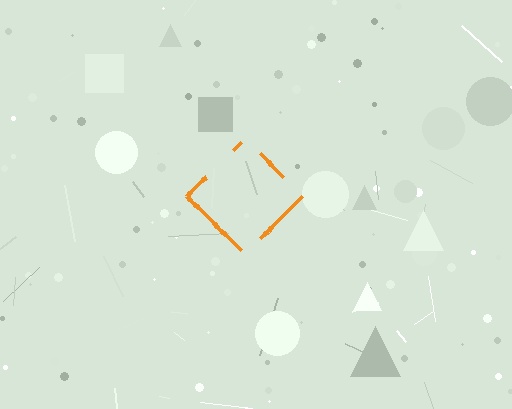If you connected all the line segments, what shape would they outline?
They would outline a diamond.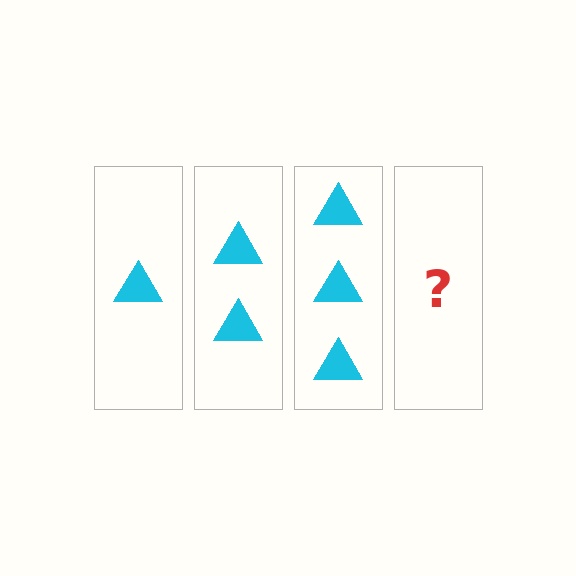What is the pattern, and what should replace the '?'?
The pattern is that each step adds one more triangle. The '?' should be 4 triangles.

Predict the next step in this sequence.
The next step is 4 triangles.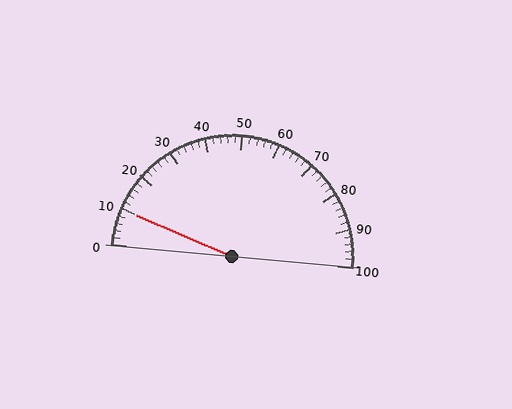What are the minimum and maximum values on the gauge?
The gauge ranges from 0 to 100.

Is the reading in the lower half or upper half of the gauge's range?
The reading is in the lower half of the range (0 to 100).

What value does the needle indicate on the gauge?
The needle indicates approximately 10.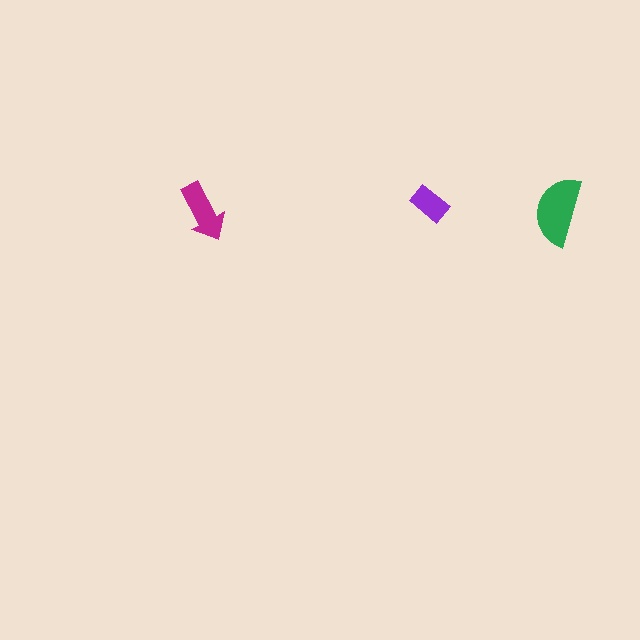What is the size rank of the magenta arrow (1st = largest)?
2nd.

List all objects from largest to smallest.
The green semicircle, the magenta arrow, the purple rectangle.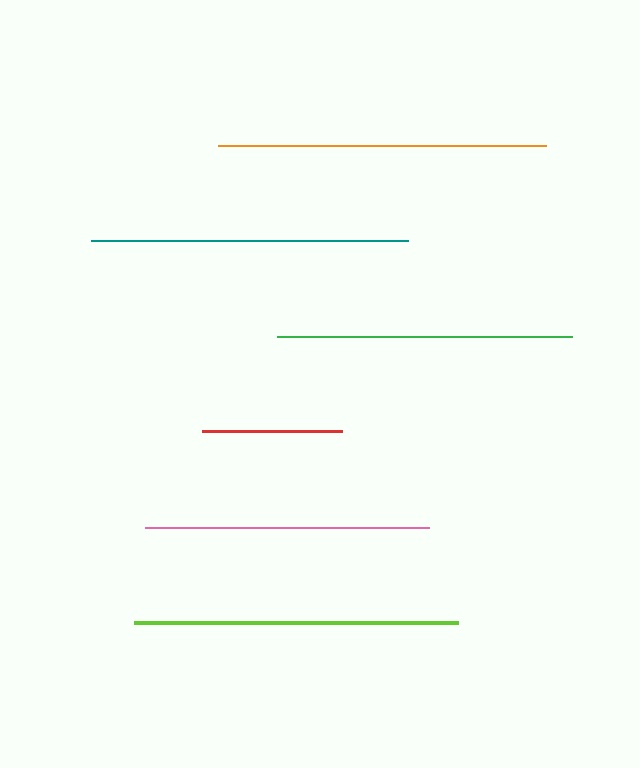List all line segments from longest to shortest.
From longest to shortest: orange, lime, teal, green, pink, red.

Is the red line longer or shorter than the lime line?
The lime line is longer than the red line.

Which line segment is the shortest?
The red line is the shortest at approximately 141 pixels.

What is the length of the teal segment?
The teal segment is approximately 317 pixels long.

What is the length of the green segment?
The green segment is approximately 295 pixels long.